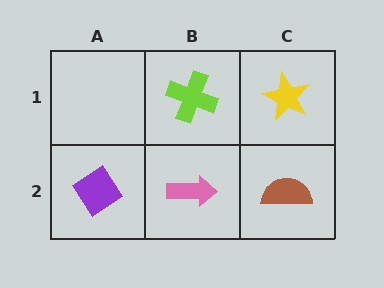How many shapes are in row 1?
2 shapes.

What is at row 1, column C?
A yellow star.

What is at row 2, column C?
A brown semicircle.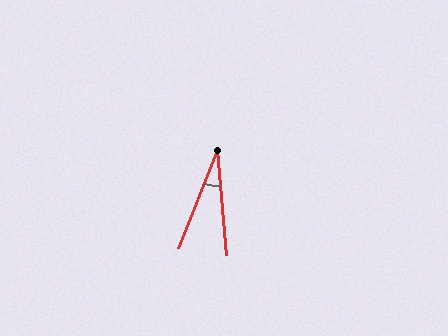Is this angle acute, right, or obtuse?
It is acute.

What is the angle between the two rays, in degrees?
Approximately 27 degrees.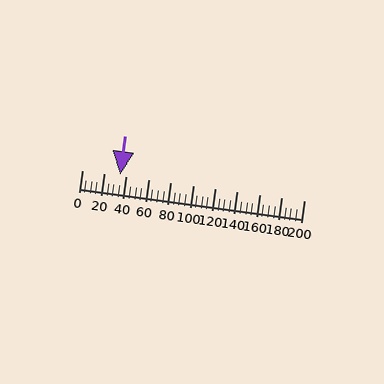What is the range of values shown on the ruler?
The ruler shows values from 0 to 200.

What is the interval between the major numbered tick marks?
The major tick marks are spaced 20 units apart.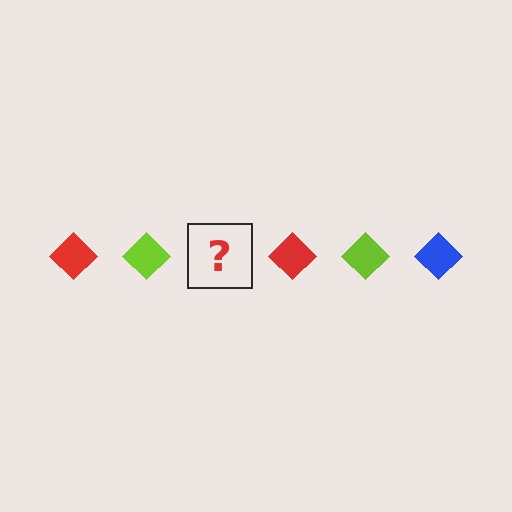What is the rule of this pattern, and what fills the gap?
The rule is that the pattern cycles through red, lime, blue diamonds. The gap should be filled with a blue diamond.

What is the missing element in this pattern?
The missing element is a blue diamond.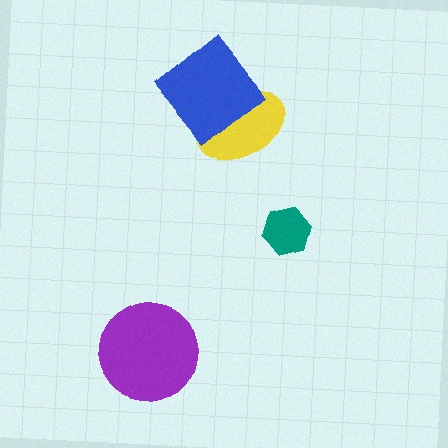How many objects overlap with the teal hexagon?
0 objects overlap with the teal hexagon.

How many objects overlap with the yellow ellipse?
1 object overlaps with the yellow ellipse.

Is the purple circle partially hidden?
No, no other shape covers it.